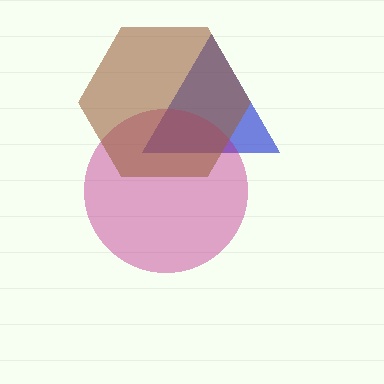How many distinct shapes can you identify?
There are 3 distinct shapes: a blue triangle, a magenta circle, a brown hexagon.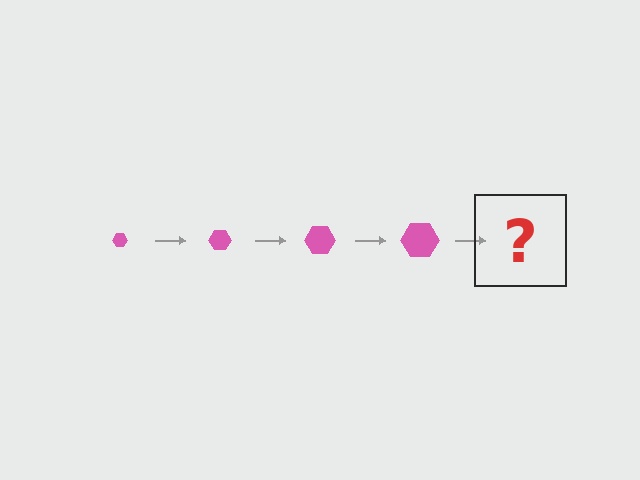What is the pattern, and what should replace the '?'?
The pattern is that the hexagon gets progressively larger each step. The '?' should be a pink hexagon, larger than the previous one.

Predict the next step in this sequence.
The next step is a pink hexagon, larger than the previous one.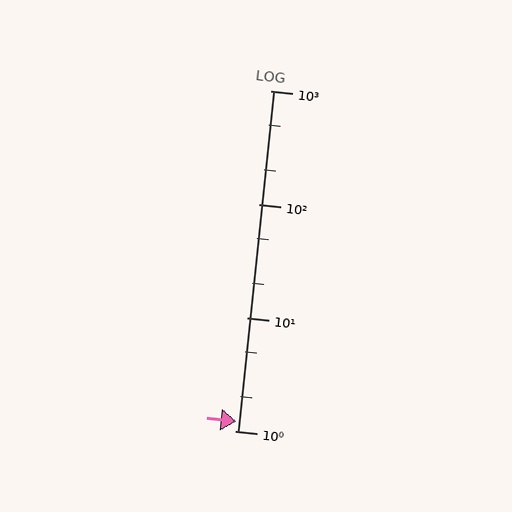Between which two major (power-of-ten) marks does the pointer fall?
The pointer is between 1 and 10.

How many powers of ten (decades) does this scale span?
The scale spans 3 decades, from 1 to 1000.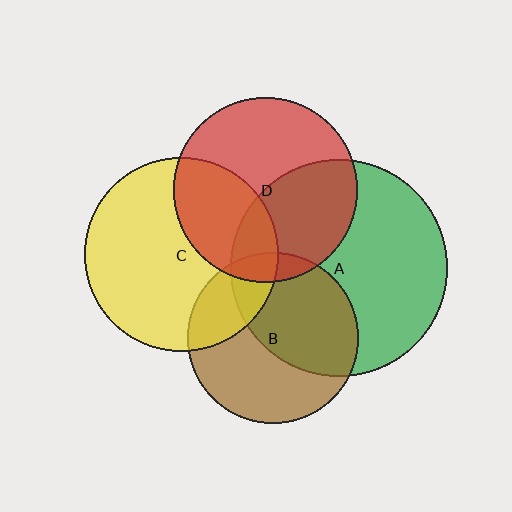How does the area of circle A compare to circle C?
Approximately 1.2 times.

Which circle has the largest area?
Circle A (green).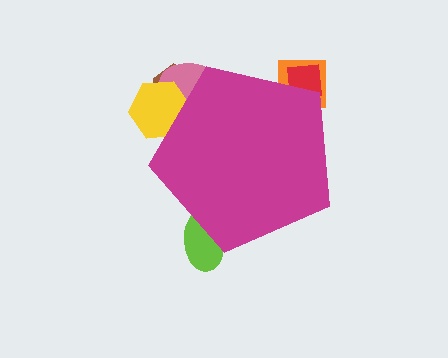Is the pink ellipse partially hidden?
Yes, the pink ellipse is partially hidden behind the magenta pentagon.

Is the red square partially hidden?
Yes, the red square is partially hidden behind the magenta pentagon.